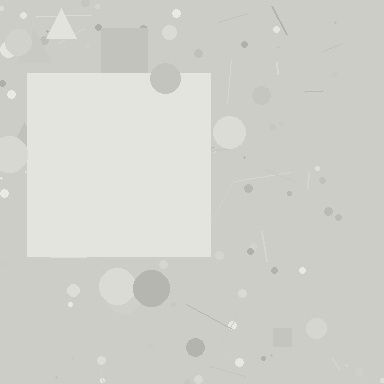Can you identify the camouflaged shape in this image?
The camouflaged shape is a square.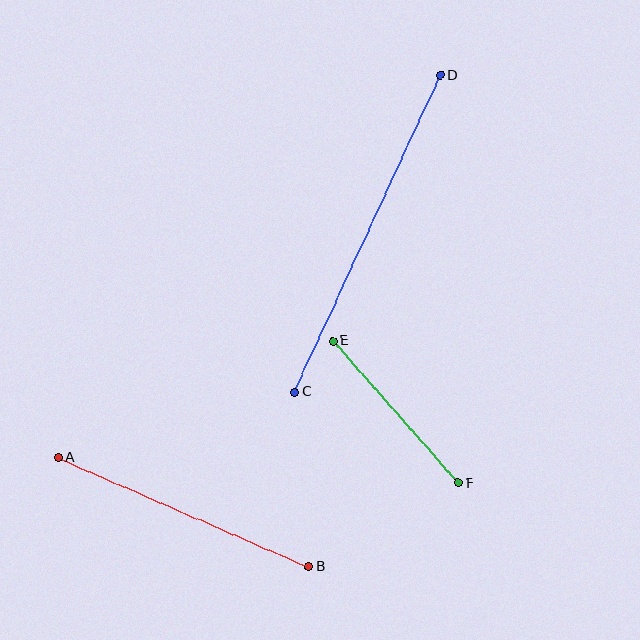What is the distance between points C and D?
The distance is approximately 349 pixels.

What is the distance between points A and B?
The distance is approximately 273 pixels.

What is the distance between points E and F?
The distance is approximately 189 pixels.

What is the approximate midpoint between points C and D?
The midpoint is at approximately (368, 234) pixels.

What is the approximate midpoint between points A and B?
The midpoint is at approximately (183, 512) pixels.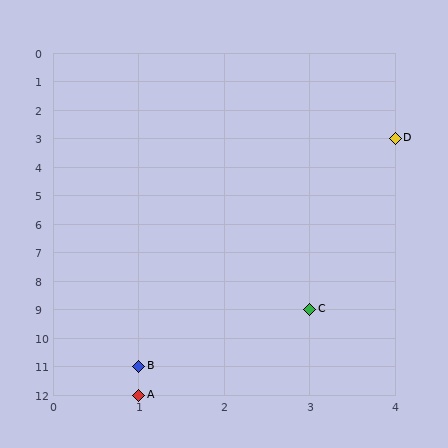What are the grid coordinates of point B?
Point B is at grid coordinates (1, 11).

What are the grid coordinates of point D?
Point D is at grid coordinates (4, 3).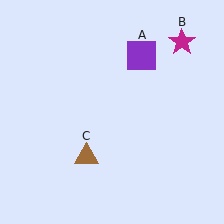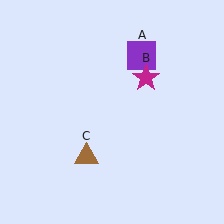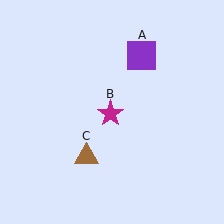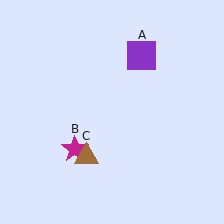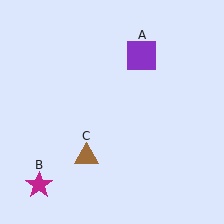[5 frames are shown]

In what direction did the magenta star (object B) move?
The magenta star (object B) moved down and to the left.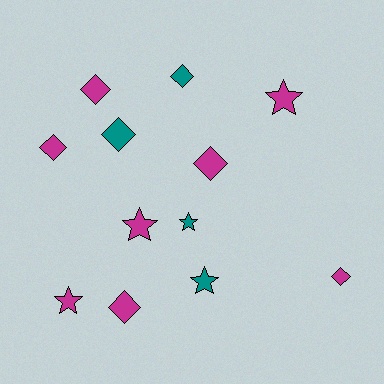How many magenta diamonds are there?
There are 5 magenta diamonds.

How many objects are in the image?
There are 12 objects.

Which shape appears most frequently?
Diamond, with 7 objects.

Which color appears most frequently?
Magenta, with 8 objects.